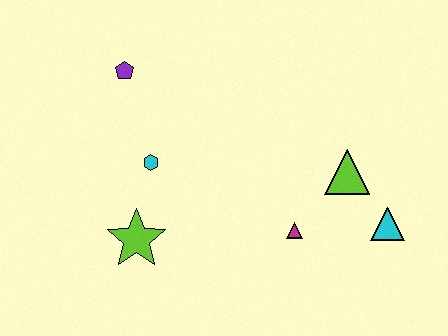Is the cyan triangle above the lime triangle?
No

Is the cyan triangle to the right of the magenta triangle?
Yes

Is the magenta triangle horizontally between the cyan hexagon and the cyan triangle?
Yes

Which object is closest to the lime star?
The cyan hexagon is closest to the lime star.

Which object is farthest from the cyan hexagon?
The cyan triangle is farthest from the cyan hexagon.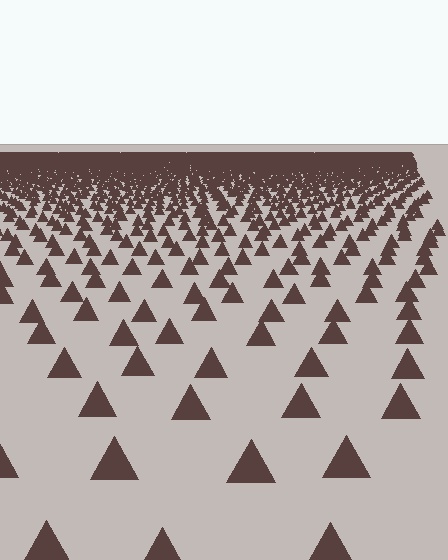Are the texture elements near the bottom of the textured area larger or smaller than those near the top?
Larger. Near the bottom, elements are closer to the viewer and appear at a bigger on-screen size.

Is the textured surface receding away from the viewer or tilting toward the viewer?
The surface is receding away from the viewer. Texture elements get smaller and denser toward the top.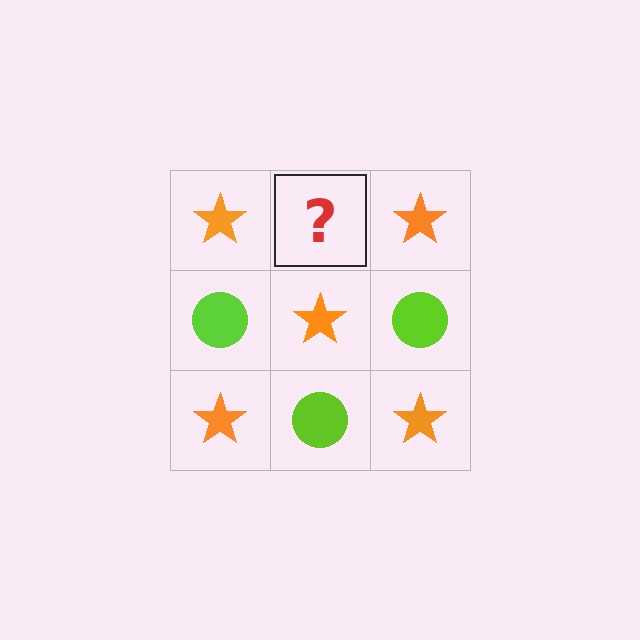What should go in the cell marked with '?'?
The missing cell should contain a lime circle.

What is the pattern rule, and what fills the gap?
The rule is that it alternates orange star and lime circle in a checkerboard pattern. The gap should be filled with a lime circle.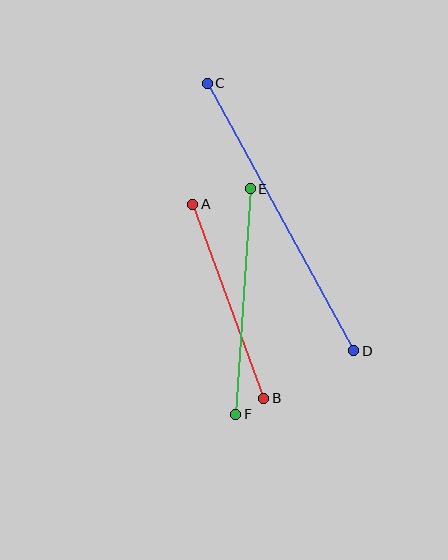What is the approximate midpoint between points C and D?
The midpoint is at approximately (280, 217) pixels.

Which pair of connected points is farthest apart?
Points C and D are farthest apart.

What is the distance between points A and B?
The distance is approximately 207 pixels.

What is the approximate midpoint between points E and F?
The midpoint is at approximately (243, 301) pixels.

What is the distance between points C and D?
The distance is approximately 305 pixels.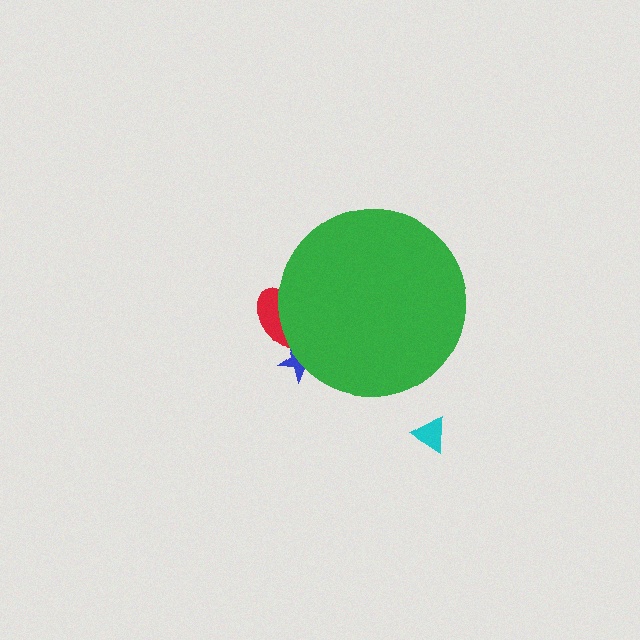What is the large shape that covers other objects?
A green circle.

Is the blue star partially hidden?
Yes, the blue star is partially hidden behind the green circle.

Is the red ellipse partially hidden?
Yes, the red ellipse is partially hidden behind the green circle.